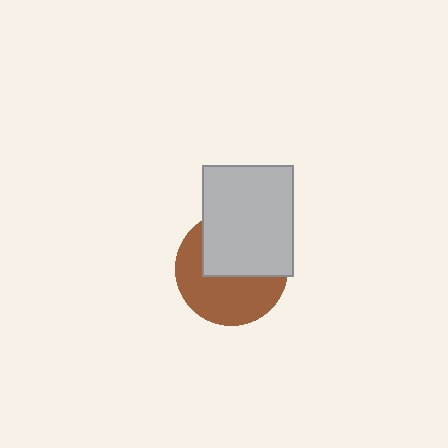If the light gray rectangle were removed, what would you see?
You would see the complete brown circle.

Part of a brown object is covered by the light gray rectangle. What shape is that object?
It is a circle.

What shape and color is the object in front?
The object in front is a light gray rectangle.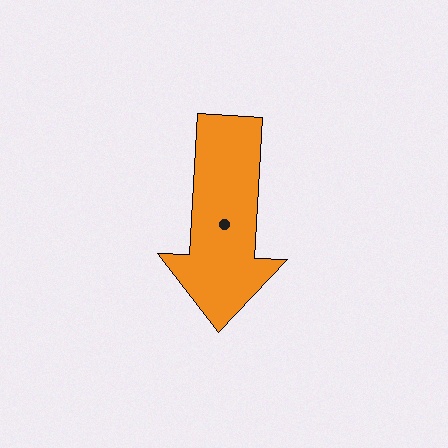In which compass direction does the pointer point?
South.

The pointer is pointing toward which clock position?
Roughly 6 o'clock.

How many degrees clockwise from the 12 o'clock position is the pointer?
Approximately 183 degrees.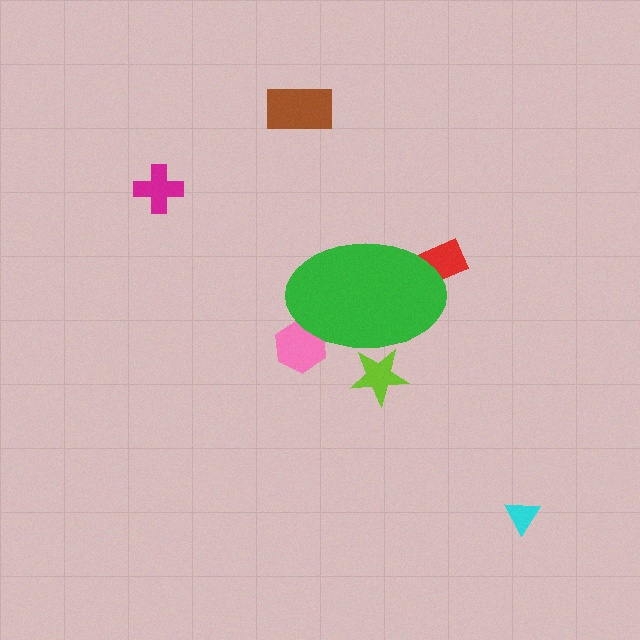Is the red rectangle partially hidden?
Yes, the red rectangle is partially hidden behind the green ellipse.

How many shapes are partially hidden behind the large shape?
3 shapes are partially hidden.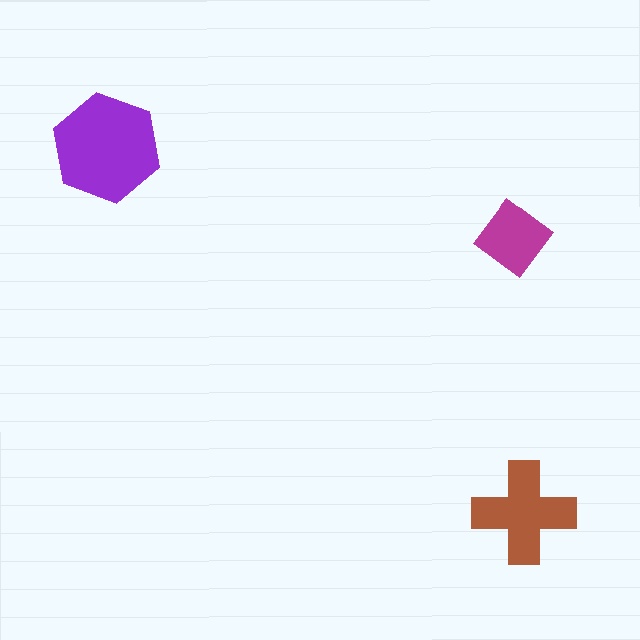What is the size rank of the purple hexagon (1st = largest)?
1st.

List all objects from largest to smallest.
The purple hexagon, the brown cross, the magenta diamond.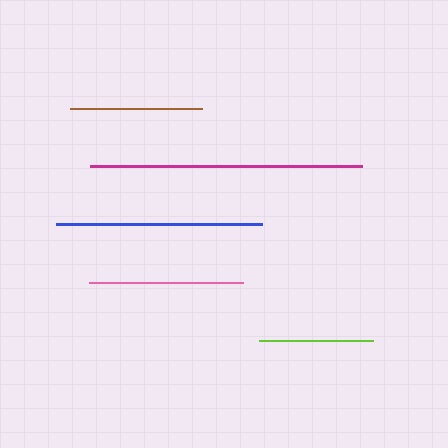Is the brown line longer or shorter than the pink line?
The pink line is longer than the brown line.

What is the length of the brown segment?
The brown segment is approximately 133 pixels long.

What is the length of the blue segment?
The blue segment is approximately 206 pixels long.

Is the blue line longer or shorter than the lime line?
The blue line is longer than the lime line.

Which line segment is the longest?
The magenta line is the longest at approximately 272 pixels.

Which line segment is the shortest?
The lime line is the shortest at approximately 114 pixels.